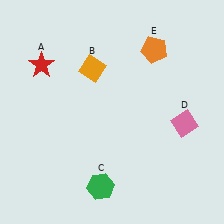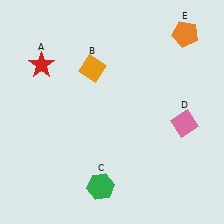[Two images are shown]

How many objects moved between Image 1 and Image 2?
1 object moved between the two images.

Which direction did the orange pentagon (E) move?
The orange pentagon (E) moved right.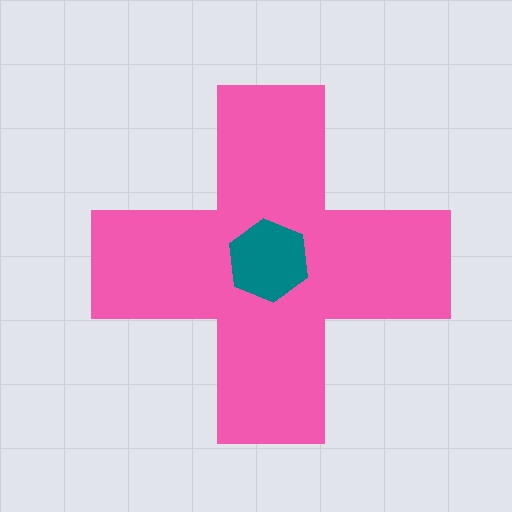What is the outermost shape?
The pink cross.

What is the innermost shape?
The teal hexagon.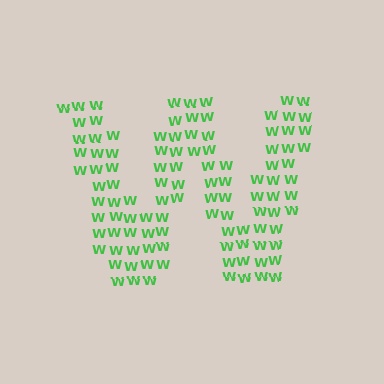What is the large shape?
The large shape is the letter W.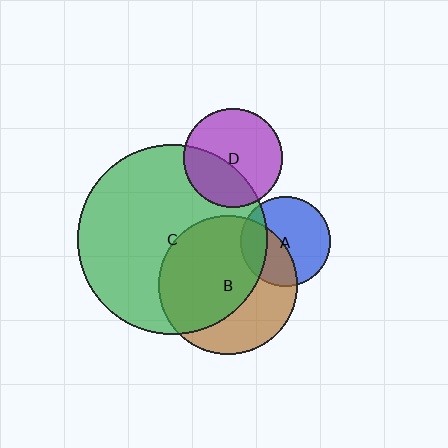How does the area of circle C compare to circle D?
Approximately 3.7 times.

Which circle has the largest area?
Circle C (green).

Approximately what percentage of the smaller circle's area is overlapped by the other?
Approximately 20%.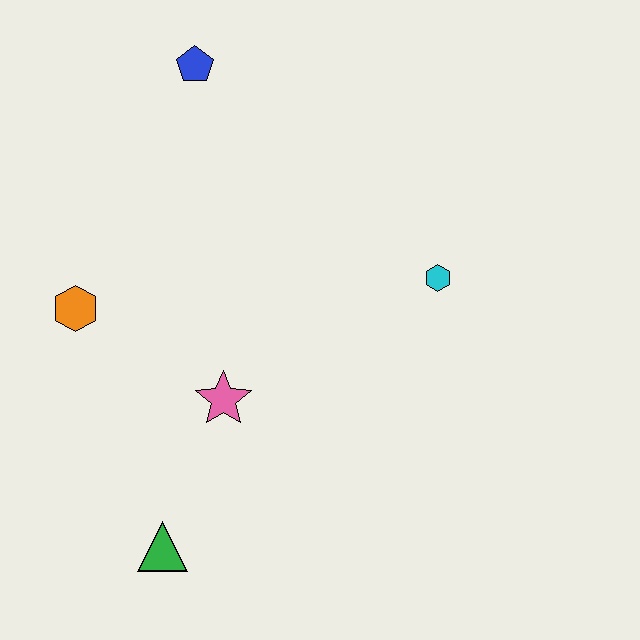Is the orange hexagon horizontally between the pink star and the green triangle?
No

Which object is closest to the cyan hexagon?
The pink star is closest to the cyan hexagon.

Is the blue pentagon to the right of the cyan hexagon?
No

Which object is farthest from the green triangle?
The blue pentagon is farthest from the green triangle.